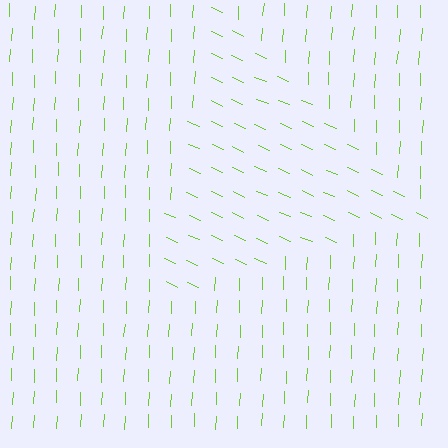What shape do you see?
I see a triangle.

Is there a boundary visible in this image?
Yes, there is a texture boundary formed by a change in line orientation.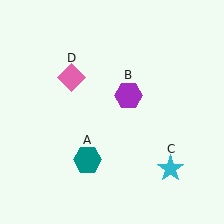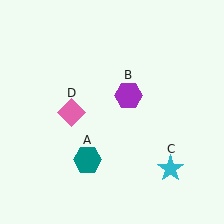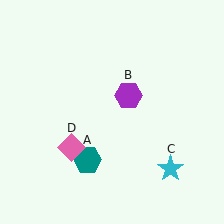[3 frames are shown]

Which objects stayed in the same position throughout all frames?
Teal hexagon (object A) and purple hexagon (object B) and cyan star (object C) remained stationary.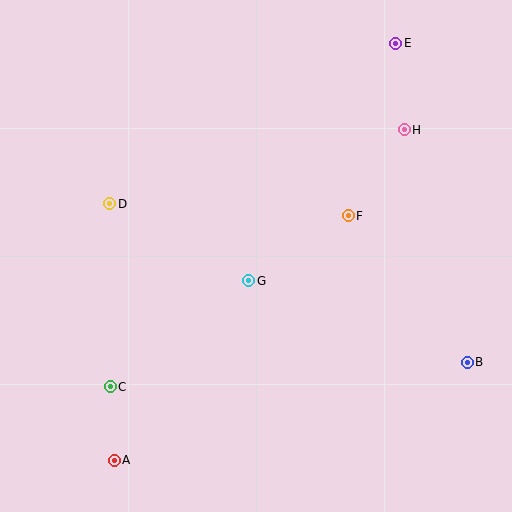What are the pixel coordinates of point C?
Point C is at (110, 387).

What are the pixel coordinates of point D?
Point D is at (110, 204).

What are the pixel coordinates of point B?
Point B is at (467, 362).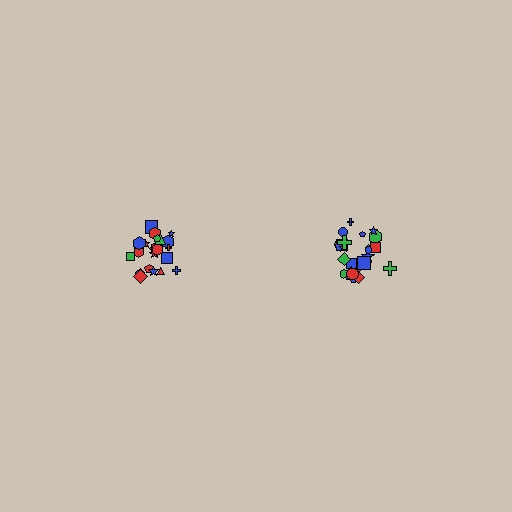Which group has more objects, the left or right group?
The right group.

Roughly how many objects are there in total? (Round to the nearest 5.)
Roughly 45 objects in total.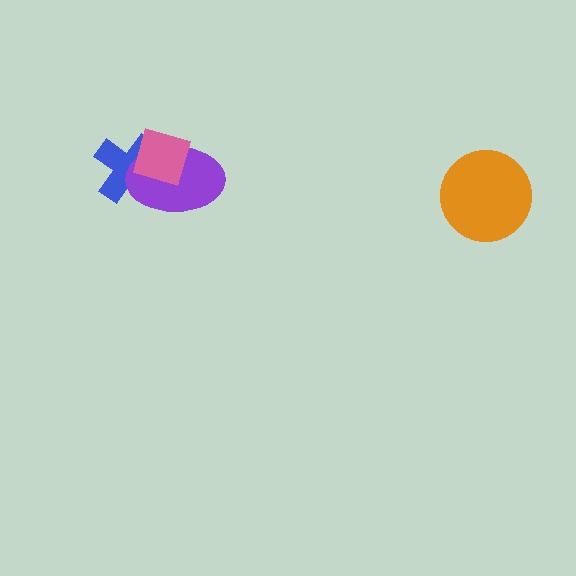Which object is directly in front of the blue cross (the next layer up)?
The purple ellipse is directly in front of the blue cross.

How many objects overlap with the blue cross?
2 objects overlap with the blue cross.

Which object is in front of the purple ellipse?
The pink diamond is in front of the purple ellipse.